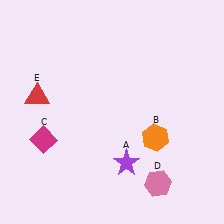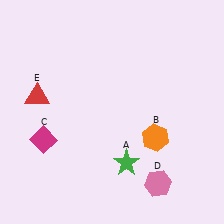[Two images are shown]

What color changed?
The star (A) changed from purple in Image 1 to green in Image 2.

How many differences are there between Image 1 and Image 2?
There is 1 difference between the two images.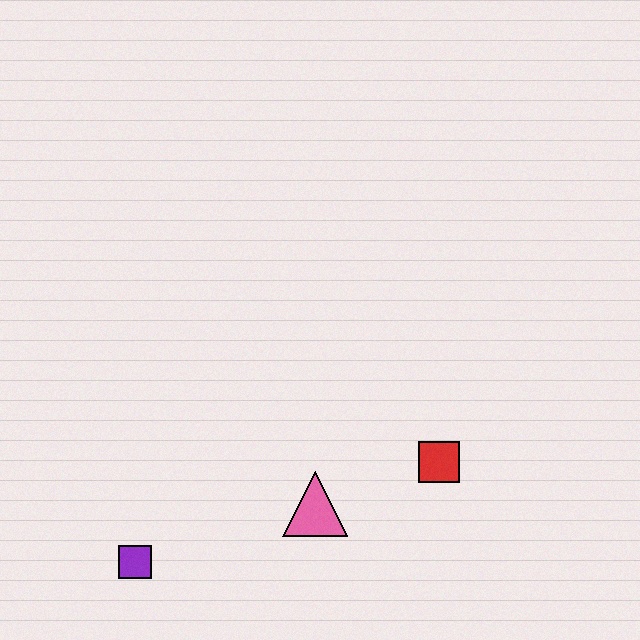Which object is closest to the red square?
The pink triangle is closest to the red square.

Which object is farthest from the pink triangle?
The purple square is farthest from the pink triangle.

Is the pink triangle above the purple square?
Yes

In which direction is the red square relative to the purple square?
The red square is to the right of the purple square.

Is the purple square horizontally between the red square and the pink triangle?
No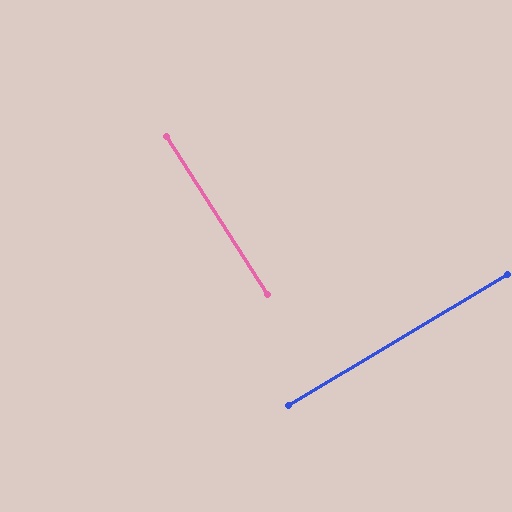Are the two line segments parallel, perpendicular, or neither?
Perpendicular — they meet at approximately 88°.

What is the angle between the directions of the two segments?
Approximately 88 degrees.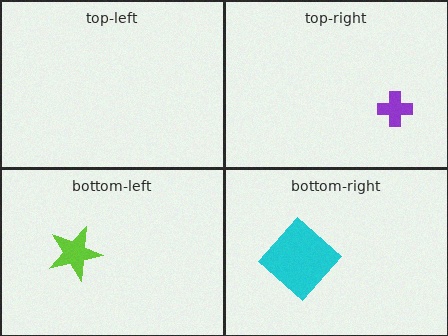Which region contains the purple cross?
The top-right region.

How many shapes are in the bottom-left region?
1.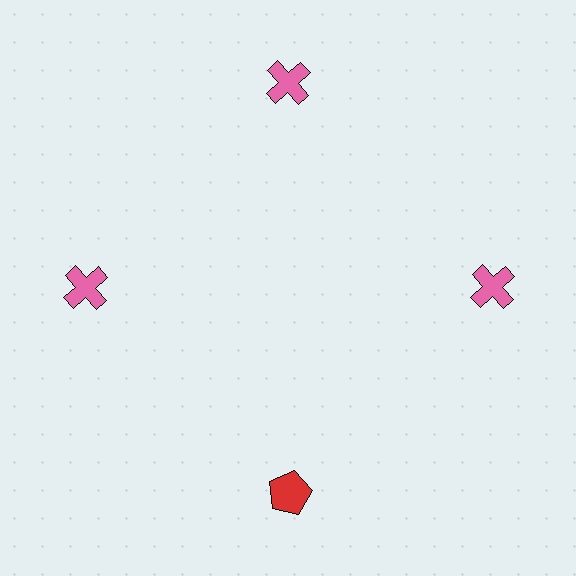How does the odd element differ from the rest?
It differs in both color (red instead of pink) and shape (pentagon instead of cross).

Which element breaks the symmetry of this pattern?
The red pentagon at roughly the 6 o'clock position breaks the symmetry. All other shapes are pink crosses.